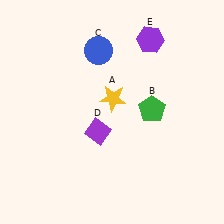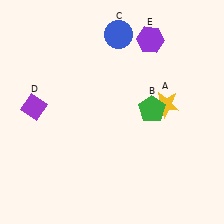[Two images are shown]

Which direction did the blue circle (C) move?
The blue circle (C) moved right.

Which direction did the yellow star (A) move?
The yellow star (A) moved right.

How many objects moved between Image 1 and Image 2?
3 objects moved between the two images.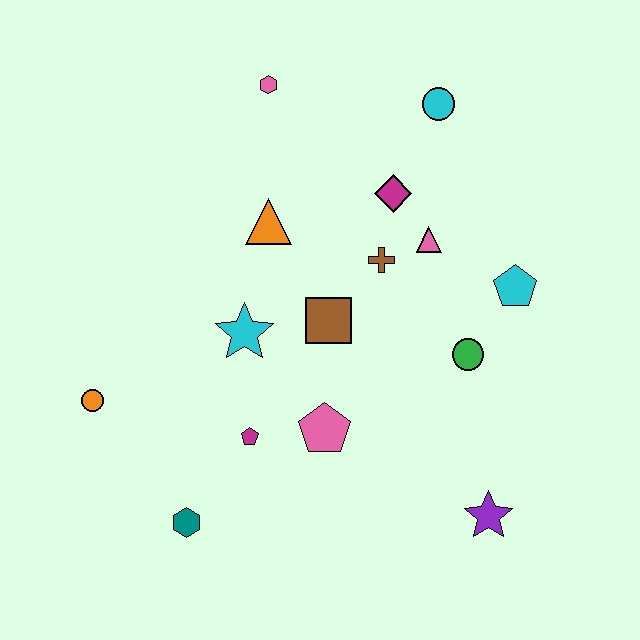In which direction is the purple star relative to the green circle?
The purple star is below the green circle.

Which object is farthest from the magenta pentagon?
The cyan circle is farthest from the magenta pentagon.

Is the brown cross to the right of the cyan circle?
No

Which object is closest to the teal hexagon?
The magenta pentagon is closest to the teal hexagon.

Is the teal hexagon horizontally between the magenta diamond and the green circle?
No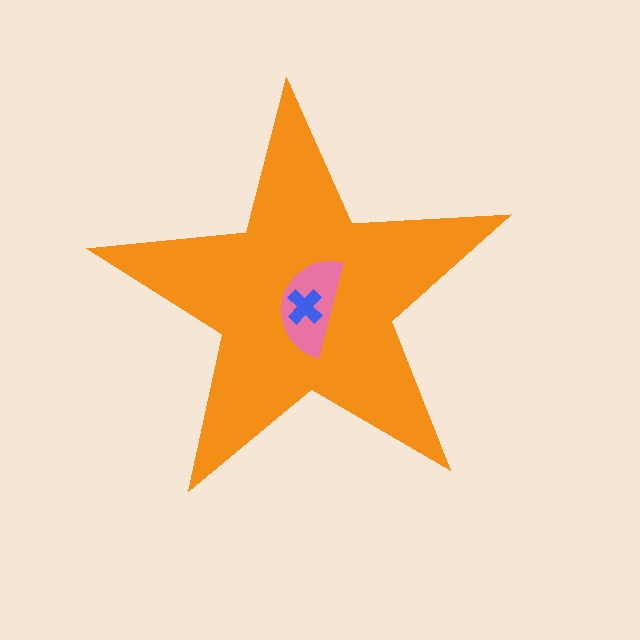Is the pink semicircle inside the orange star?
Yes.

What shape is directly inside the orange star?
The pink semicircle.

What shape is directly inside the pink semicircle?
The blue cross.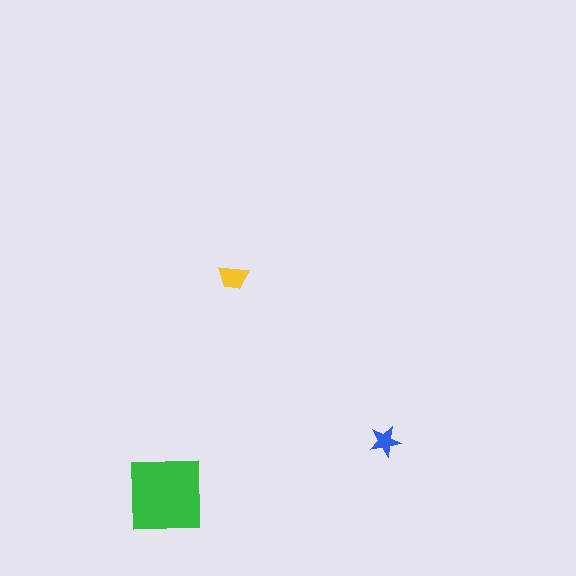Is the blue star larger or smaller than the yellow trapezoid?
Smaller.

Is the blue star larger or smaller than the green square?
Smaller.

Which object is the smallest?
The blue star.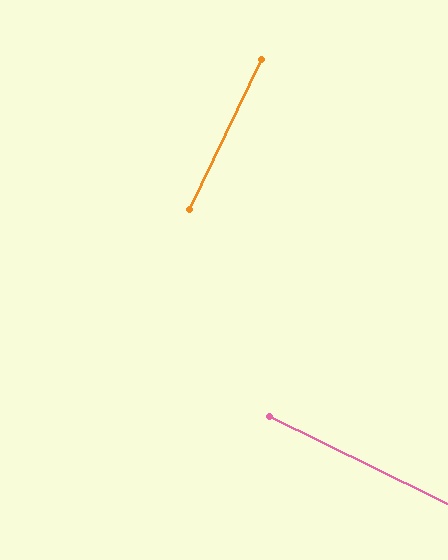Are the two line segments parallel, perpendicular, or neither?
Perpendicular — they meet at approximately 89°.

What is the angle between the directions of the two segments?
Approximately 89 degrees.